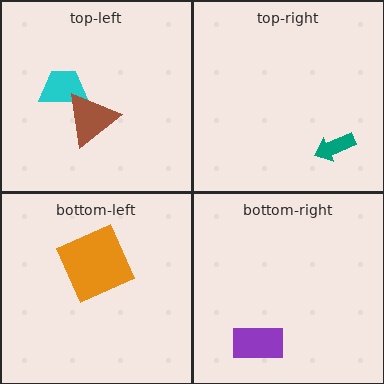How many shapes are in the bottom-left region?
1.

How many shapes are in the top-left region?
2.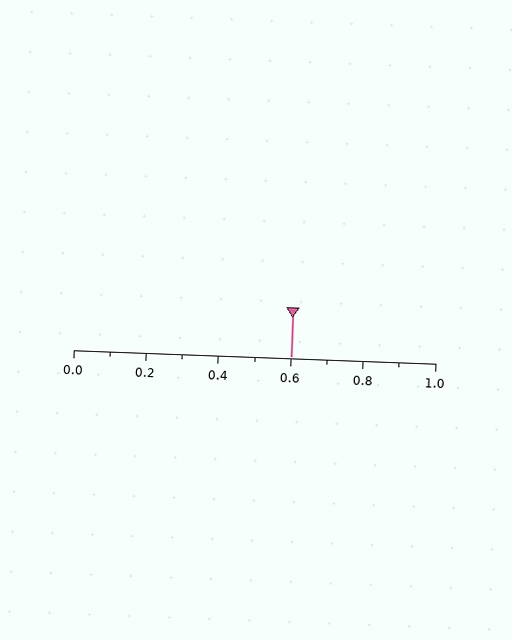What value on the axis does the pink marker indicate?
The marker indicates approximately 0.6.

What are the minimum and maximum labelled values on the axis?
The axis runs from 0.0 to 1.0.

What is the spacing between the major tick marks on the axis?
The major ticks are spaced 0.2 apart.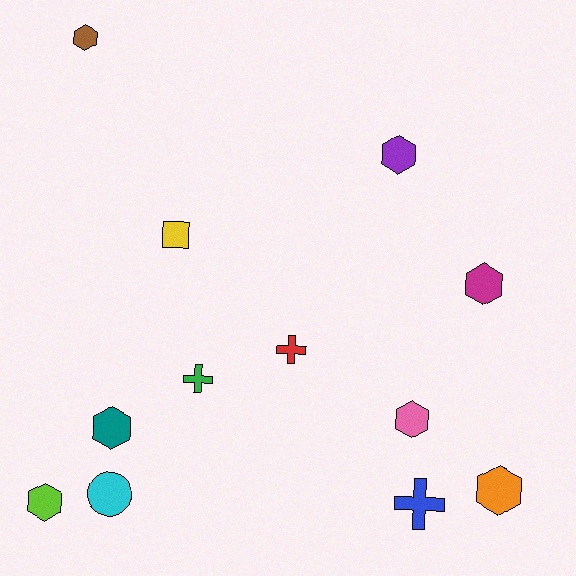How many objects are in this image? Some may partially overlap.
There are 12 objects.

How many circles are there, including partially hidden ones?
There is 1 circle.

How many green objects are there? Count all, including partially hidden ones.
There is 1 green object.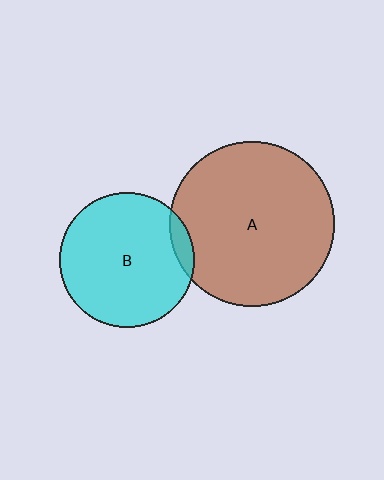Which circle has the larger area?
Circle A (brown).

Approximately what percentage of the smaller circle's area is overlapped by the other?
Approximately 5%.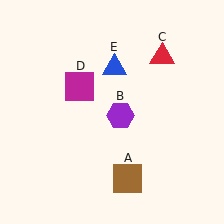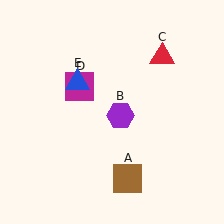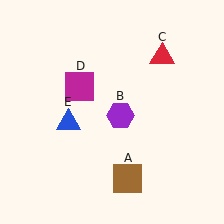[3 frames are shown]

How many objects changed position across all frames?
1 object changed position: blue triangle (object E).